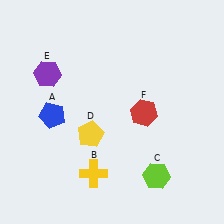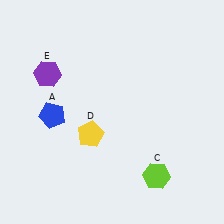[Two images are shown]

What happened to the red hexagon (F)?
The red hexagon (F) was removed in Image 2. It was in the bottom-right area of Image 1.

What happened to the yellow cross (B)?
The yellow cross (B) was removed in Image 2. It was in the bottom-left area of Image 1.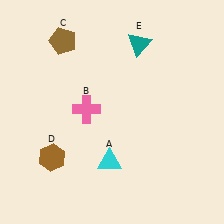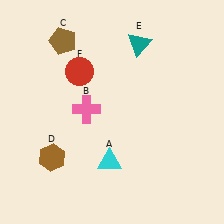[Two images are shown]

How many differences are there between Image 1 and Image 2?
There is 1 difference between the two images.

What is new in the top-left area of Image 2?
A red circle (F) was added in the top-left area of Image 2.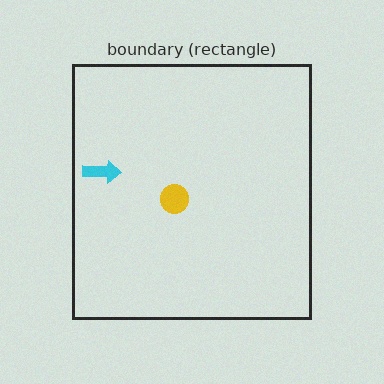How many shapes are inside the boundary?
2 inside, 0 outside.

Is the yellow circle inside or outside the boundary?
Inside.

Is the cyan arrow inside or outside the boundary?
Inside.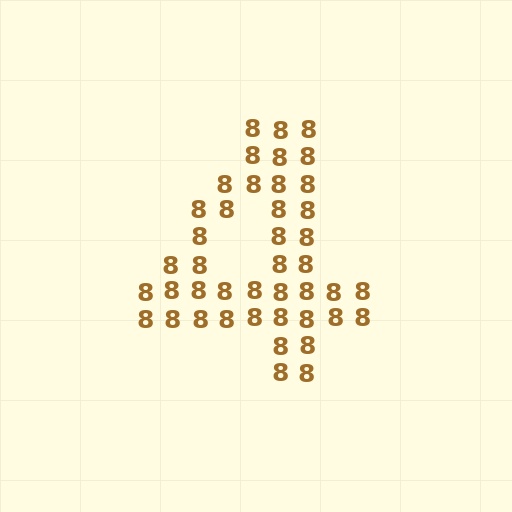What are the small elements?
The small elements are digit 8's.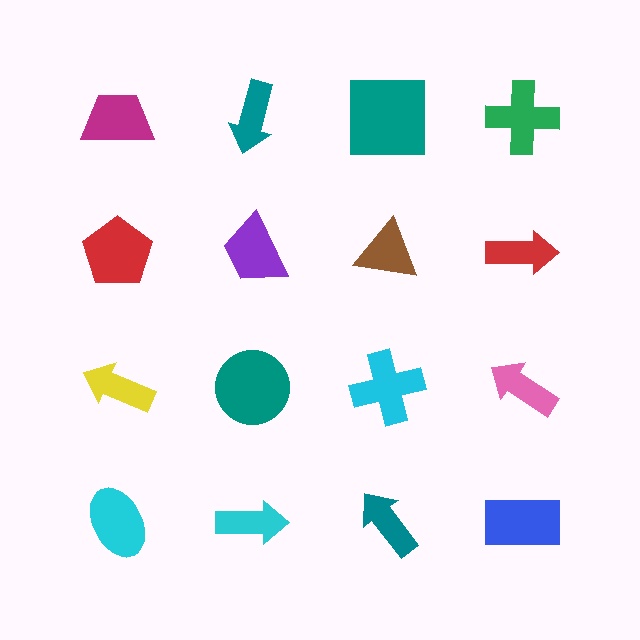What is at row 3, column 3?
A cyan cross.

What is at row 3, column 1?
A yellow arrow.